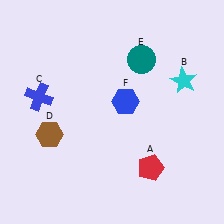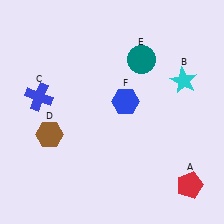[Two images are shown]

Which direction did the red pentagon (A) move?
The red pentagon (A) moved right.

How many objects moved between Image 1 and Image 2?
1 object moved between the two images.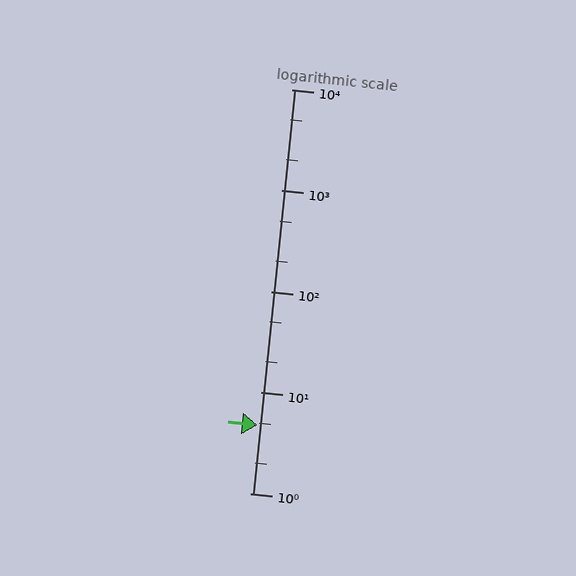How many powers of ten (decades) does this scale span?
The scale spans 4 decades, from 1 to 10000.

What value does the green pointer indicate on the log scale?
The pointer indicates approximately 4.7.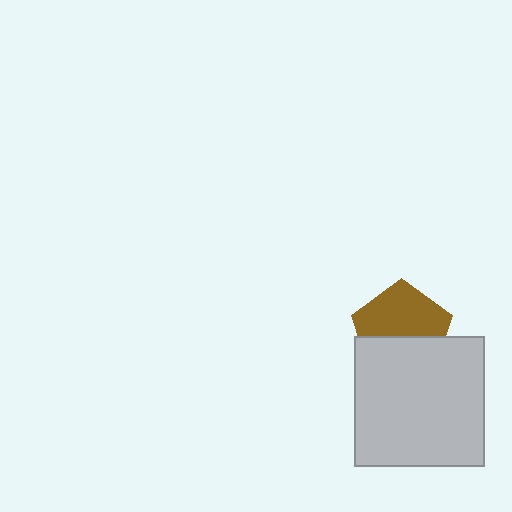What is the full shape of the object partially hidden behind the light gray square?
The partially hidden object is a brown pentagon.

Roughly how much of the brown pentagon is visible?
About half of it is visible (roughly 56%).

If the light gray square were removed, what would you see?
You would see the complete brown pentagon.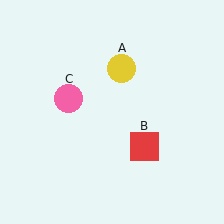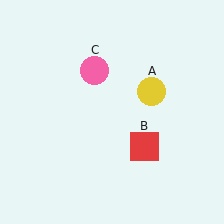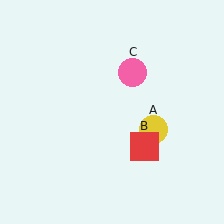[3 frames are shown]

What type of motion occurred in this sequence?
The yellow circle (object A), pink circle (object C) rotated clockwise around the center of the scene.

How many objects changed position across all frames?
2 objects changed position: yellow circle (object A), pink circle (object C).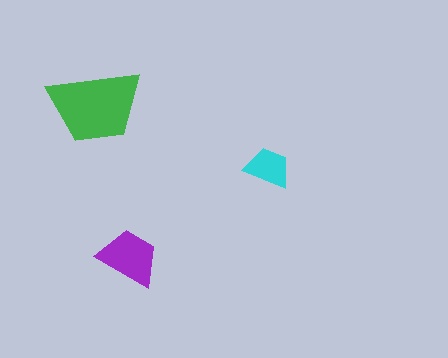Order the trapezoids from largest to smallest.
the green one, the purple one, the cyan one.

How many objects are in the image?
There are 3 objects in the image.